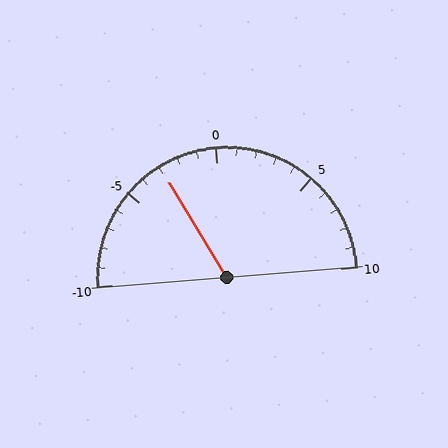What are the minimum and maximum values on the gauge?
The gauge ranges from -10 to 10.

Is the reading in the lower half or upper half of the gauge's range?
The reading is in the lower half of the range (-10 to 10).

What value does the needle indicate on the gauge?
The needle indicates approximately -3.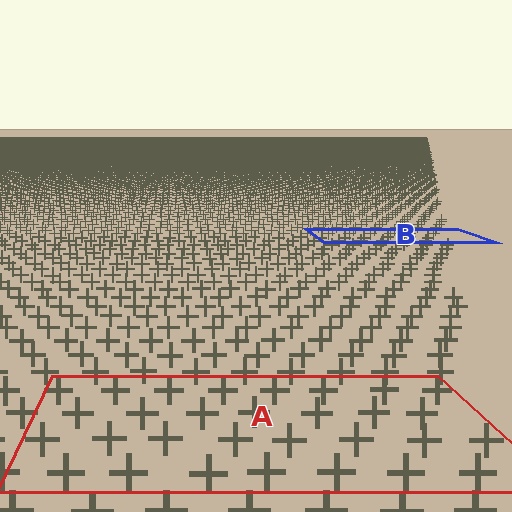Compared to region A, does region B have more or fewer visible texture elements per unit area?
Region B has more texture elements per unit area — they are packed more densely because it is farther away.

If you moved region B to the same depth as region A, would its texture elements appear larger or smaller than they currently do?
They would appear larger. At a closer depth, the same texture elements are projected at a bigger on-screen size.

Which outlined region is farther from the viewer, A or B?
Region B is farther from the viewer — the texture elements inside it appear smaller and more densely packed.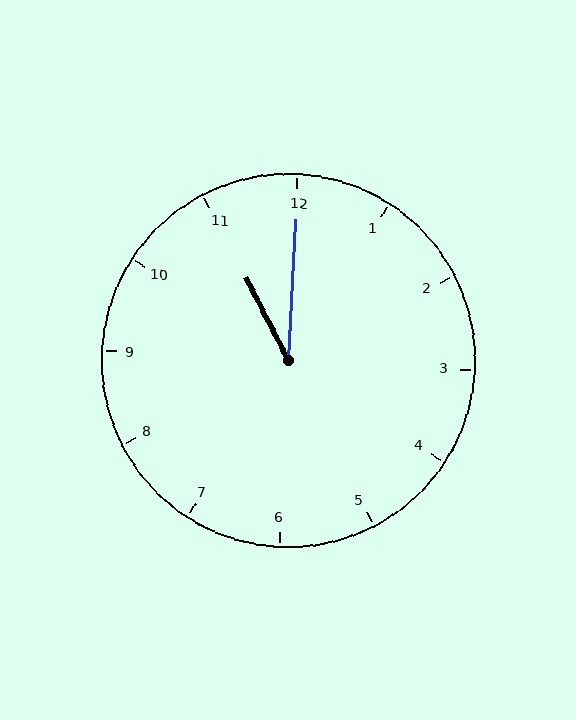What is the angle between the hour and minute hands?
Approximately 30 degrees.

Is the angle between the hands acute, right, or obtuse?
It is acute.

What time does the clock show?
11:00.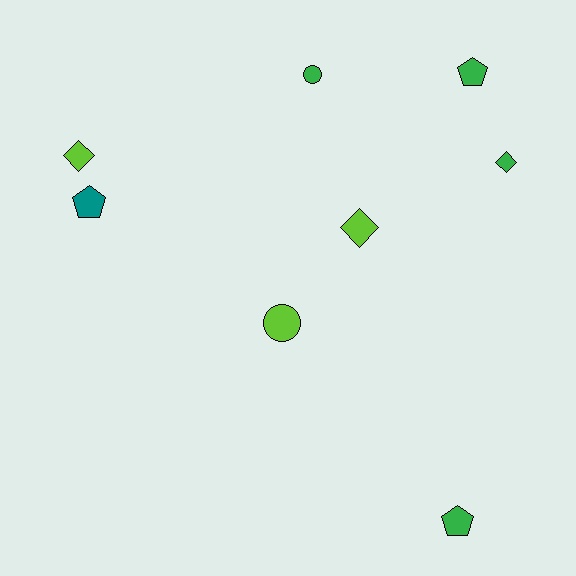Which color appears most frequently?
Green, with 4 objects.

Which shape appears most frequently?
Diamond, with 3 objects.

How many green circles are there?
There is 1 green circle.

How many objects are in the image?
There are 8 objects.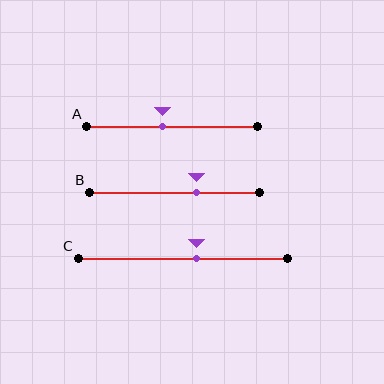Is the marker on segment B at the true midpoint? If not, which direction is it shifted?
No, the marker on segment B is shifted to the right by about 13% of the segment length.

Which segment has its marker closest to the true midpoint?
Segment A has its marker closest to the true midpoint.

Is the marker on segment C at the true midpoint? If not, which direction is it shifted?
No, the marker on segment C is shifted to the right by about 7% of the segment length.